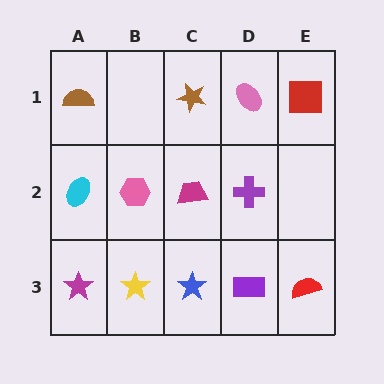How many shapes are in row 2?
4 shapes.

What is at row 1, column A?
A brown semicircle.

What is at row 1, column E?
A red square.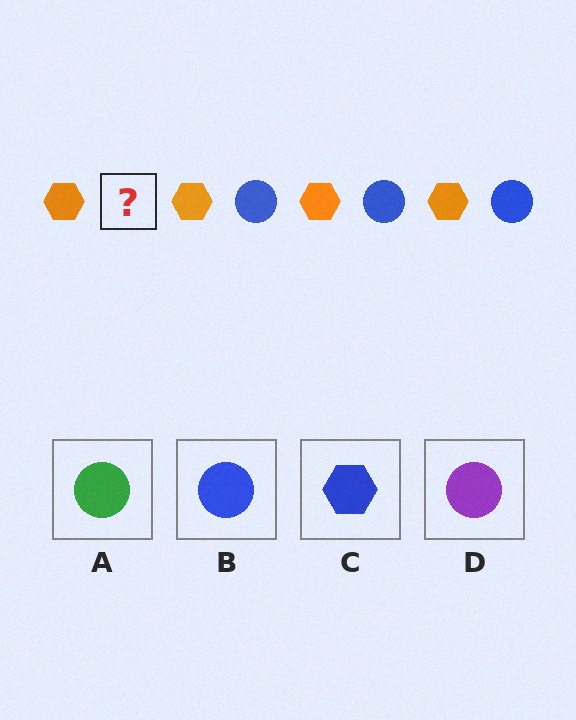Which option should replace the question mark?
Option B.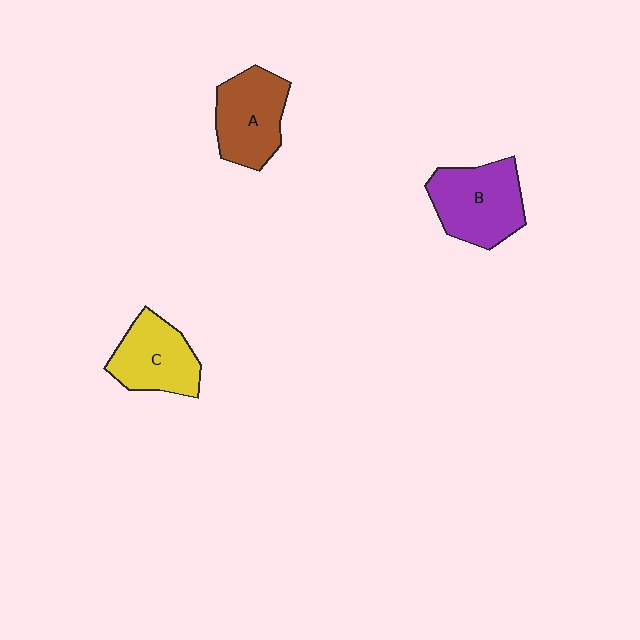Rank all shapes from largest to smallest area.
From largest to smallest: B (purple), A (brown), C (yellow).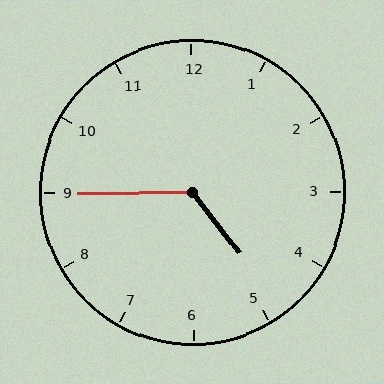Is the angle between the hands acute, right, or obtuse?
It is obtuse.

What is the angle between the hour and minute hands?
Approximately 128 degrees.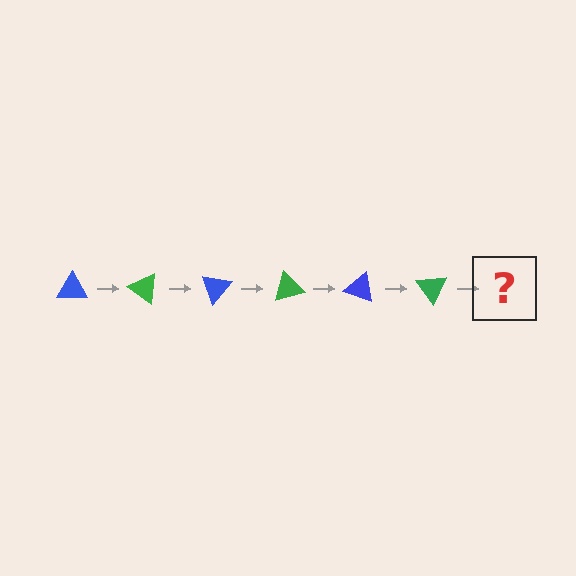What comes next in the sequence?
The next element should be a blue triangle, rotated 210 degrees from the start.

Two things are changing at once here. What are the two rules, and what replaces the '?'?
The two rules are that it rotates 35 degrees each step and the color cycles through blue and green. The '?' should be a blue triangle, rotated 210 degrees from the start.